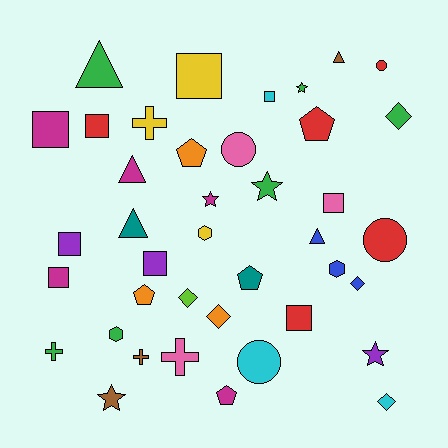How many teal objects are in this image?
There are 2 teal objects.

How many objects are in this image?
There are 40 objects.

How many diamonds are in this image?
There are 5 diamonds.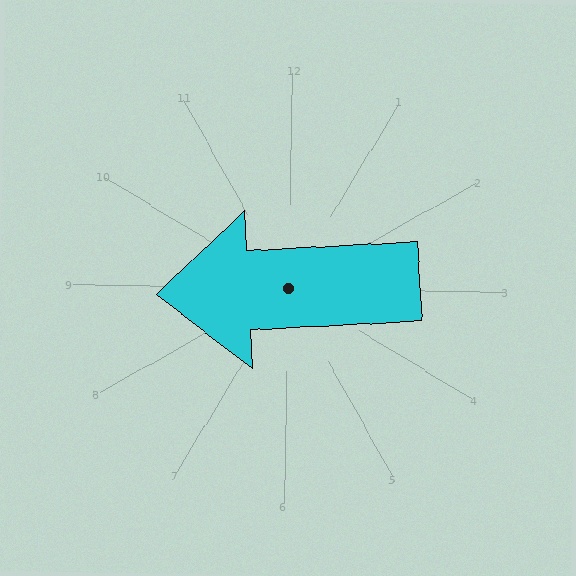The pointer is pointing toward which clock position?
Roughly 9 o'clock.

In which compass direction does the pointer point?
West.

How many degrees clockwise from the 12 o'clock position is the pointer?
Approximately 266 degrees.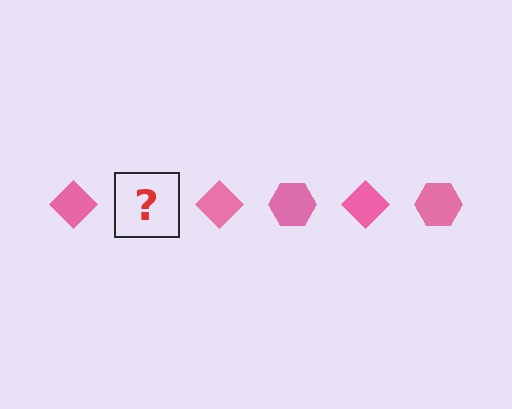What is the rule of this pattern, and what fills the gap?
The rule is that the pattern cycles through diamond, hexagon shapes in pink. The gap should be filled with a pink hexagon.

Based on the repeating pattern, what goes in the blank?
The blank should be a pink hexagon.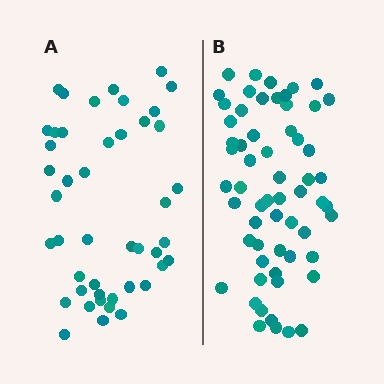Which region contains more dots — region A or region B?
Region B (the right region) has more dots.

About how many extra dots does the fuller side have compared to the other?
Region B has approximately 15 more dots than region A.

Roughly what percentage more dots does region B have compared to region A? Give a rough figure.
About 35% more.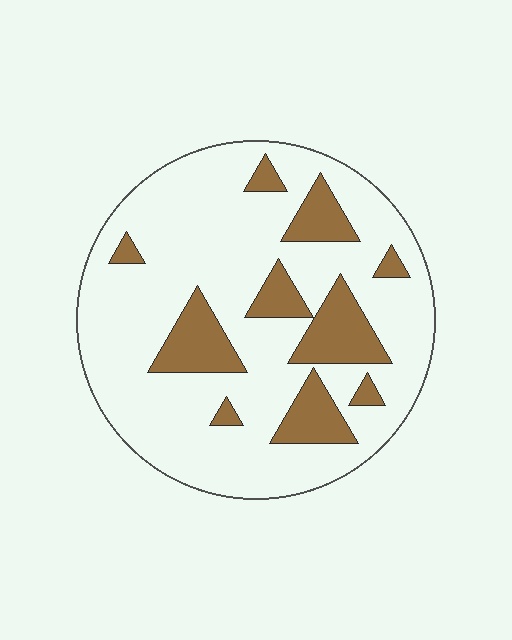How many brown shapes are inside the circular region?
10.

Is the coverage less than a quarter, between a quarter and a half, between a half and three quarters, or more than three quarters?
Less than a quarter.